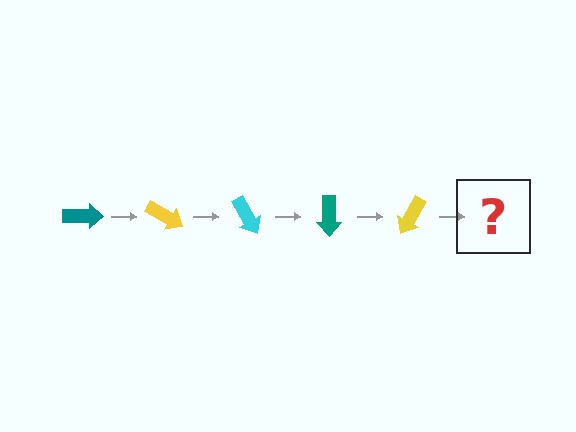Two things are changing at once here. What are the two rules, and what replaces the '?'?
The two rules are that it rotates 30 degrees each step and the color cycles through teal, yellow, and cyan. The '?' should be a cyan arrow, rotated 150 degrees from the start.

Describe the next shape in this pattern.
It should be a cyan arrow, rotated 150 degrees from the start.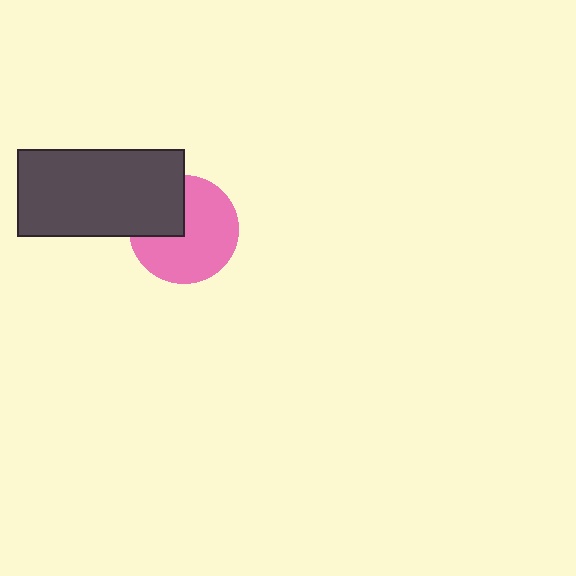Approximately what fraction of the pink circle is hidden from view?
Roughly 31% of the pink circle is hidden behind the dark gray rectangle.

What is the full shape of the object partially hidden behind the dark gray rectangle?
The partially hidden object is a pink circle.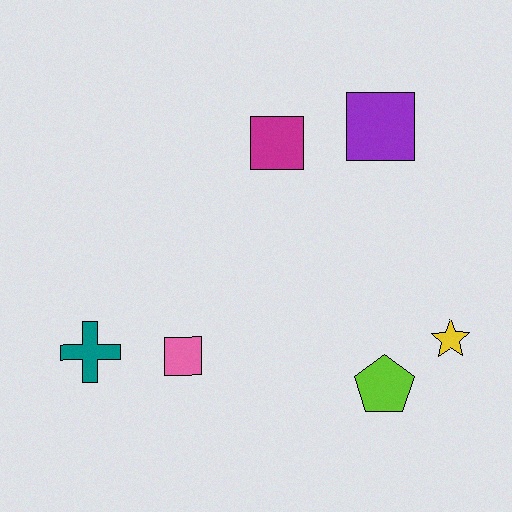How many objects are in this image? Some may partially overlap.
There are 6 objects.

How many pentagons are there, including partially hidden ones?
There is 1 pentagon.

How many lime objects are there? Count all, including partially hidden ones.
There is 1 lime object.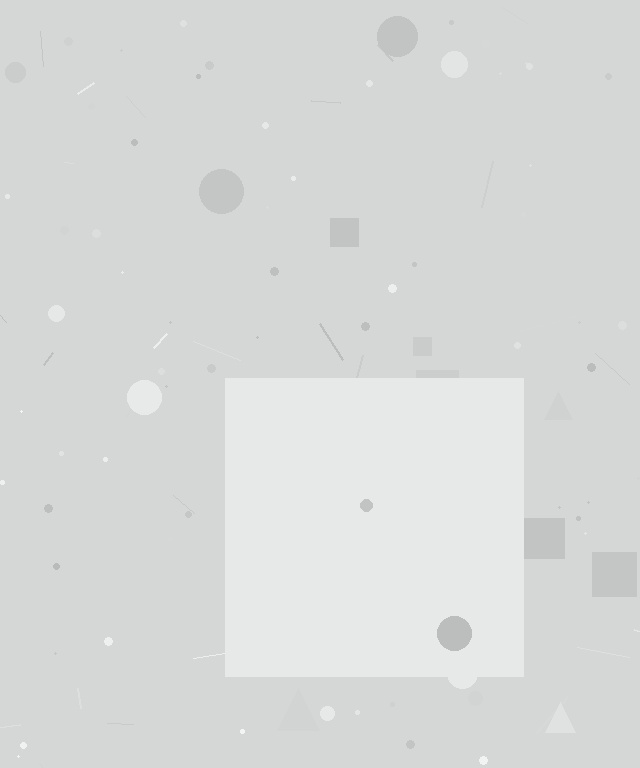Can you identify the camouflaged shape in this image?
The camouflaged shape is a square.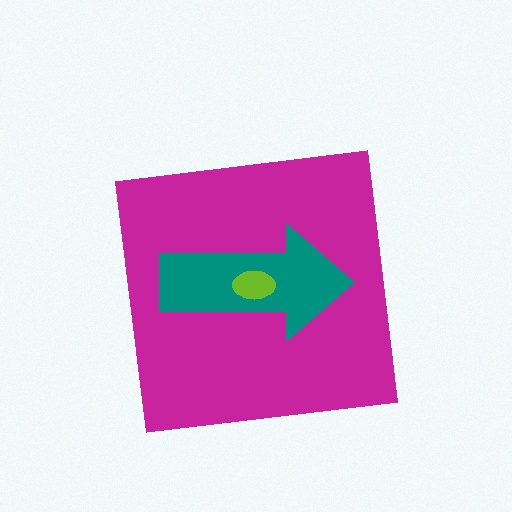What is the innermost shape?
The lime ellipse.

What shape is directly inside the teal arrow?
The lime ellipse.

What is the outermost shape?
The magenta square.